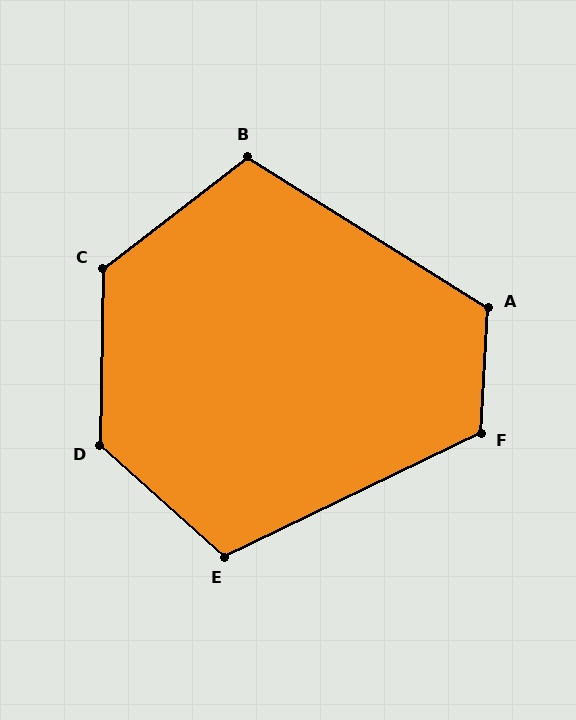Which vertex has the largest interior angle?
D, at approximately 131 degrees.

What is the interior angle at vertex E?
Approximately 113 degrees (obtuse).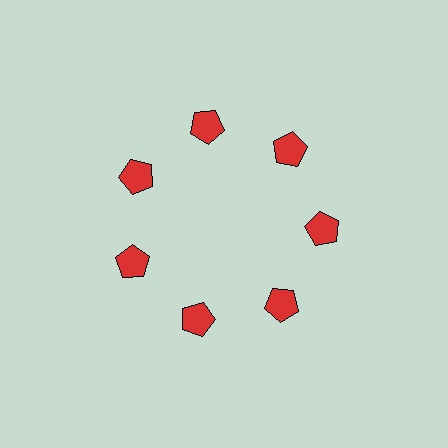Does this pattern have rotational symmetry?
Yes, this pattern has 7-fold rotational symmetry. It looks the same after rotating 51 degrees around the center.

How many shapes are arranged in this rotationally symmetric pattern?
There are 7 shapes, arranged in 7 groups of 1.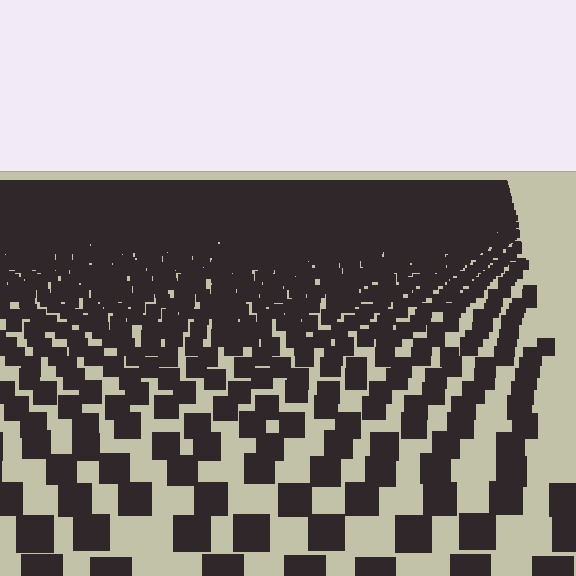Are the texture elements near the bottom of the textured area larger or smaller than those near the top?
Larger. Near the bottom, elements are closer to the viewer and appear at a bigger on-screen size.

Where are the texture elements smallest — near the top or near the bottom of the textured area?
Near the top.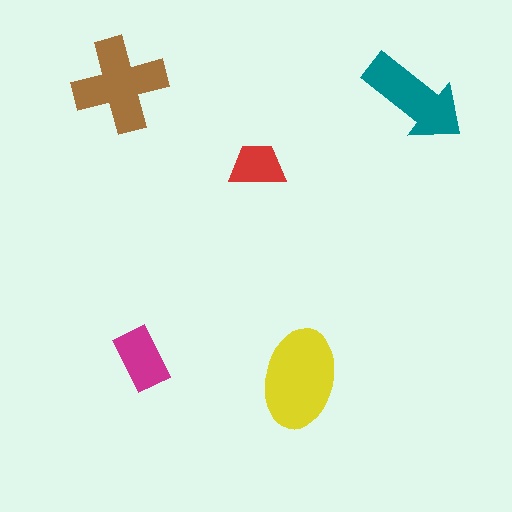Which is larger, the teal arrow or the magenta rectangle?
The teal arrow.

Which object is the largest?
The yellow ellipse.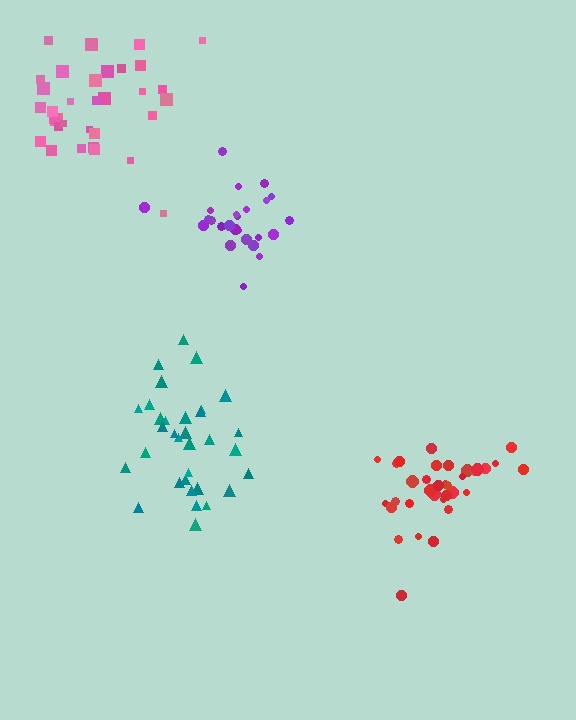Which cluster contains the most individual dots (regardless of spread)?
Pink (34).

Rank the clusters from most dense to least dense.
red, purple, teal, pink.